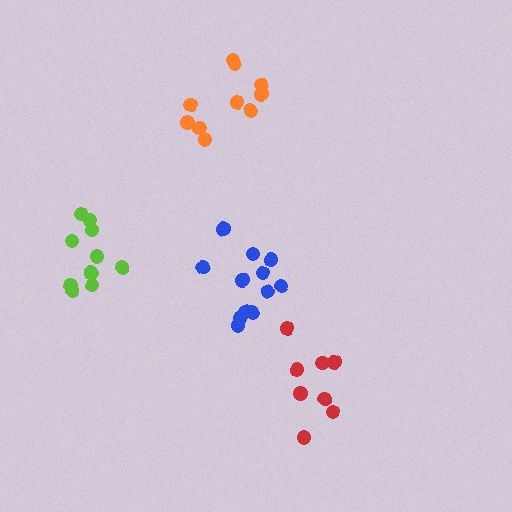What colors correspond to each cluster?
The clusters are colored: lime, blue, red, orange.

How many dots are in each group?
Group 1: 10 dots, Group 2: 12 dots, Group 3: 8 dots, Group 4: 10 dots (40 total).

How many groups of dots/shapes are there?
There are 4 groups.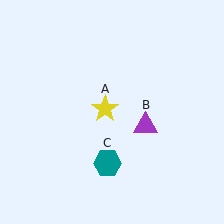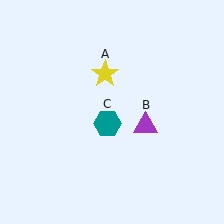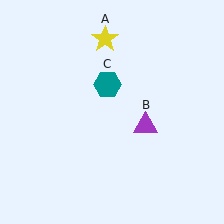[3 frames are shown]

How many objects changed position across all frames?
2 objects changed position: yellow star (object A), teal hexagon (object C).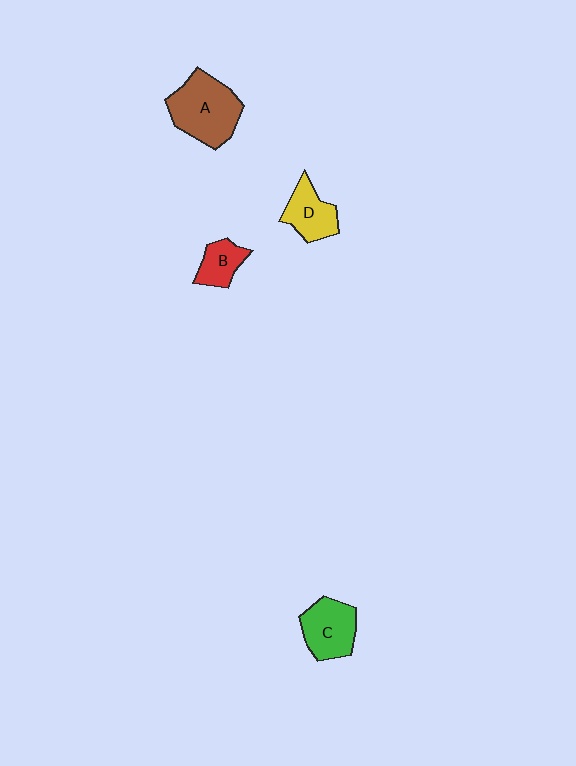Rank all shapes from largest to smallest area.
From largest to smallest: A (brown), C (green), D (yellow), B (red).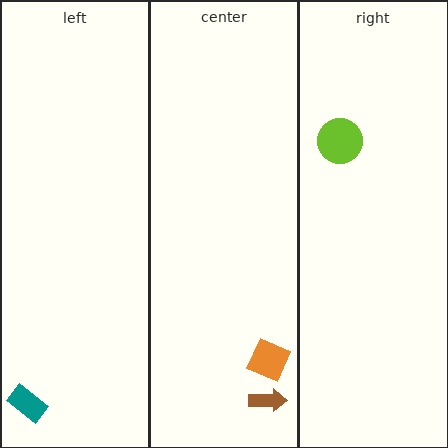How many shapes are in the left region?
1.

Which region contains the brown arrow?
The center region.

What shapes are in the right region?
The lime circle.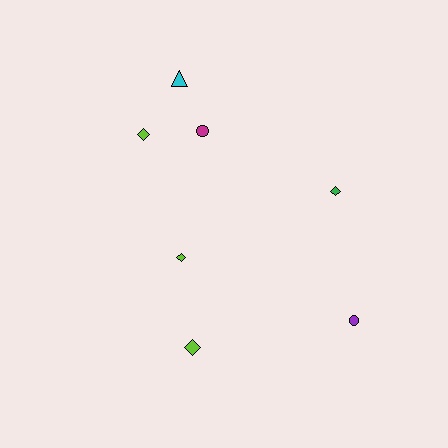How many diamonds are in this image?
There are 4 diamonds.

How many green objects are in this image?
There is 1 green object.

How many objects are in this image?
There are 7 objects.